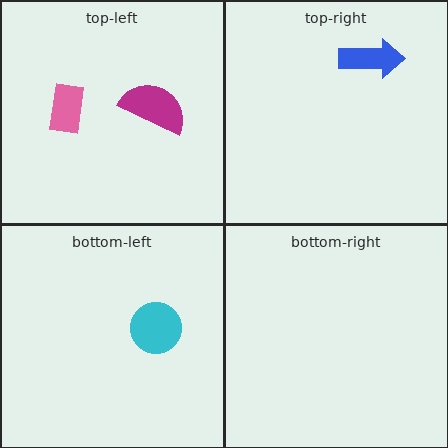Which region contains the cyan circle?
The bottom-left region.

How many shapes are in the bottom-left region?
1.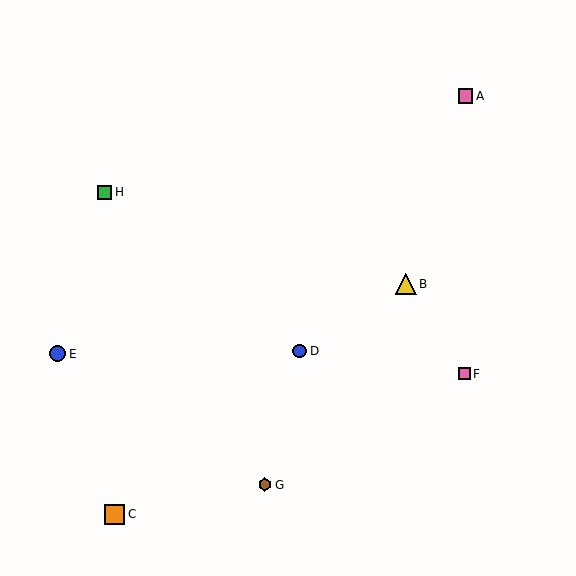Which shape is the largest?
The yellow triangle (labeled B) is the largest.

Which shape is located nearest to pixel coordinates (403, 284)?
The yellow triangle (labeled B) at (406, 284) is nearest to that location.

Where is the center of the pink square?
The center of the pink square is at (464, 374).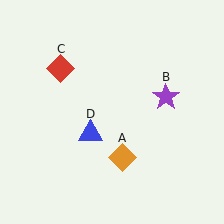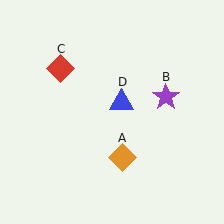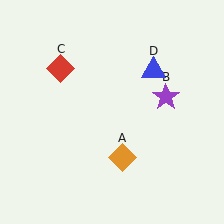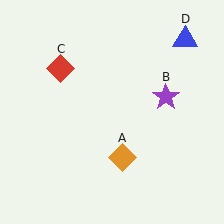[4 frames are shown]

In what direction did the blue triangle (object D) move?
The blue triangle (object D) moved up and to the right.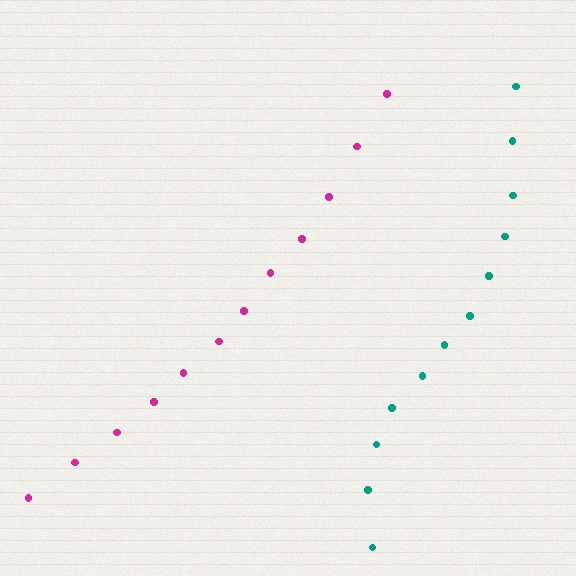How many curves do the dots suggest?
There are 2 distinct paths.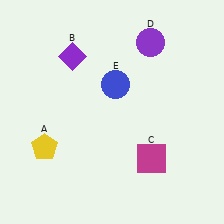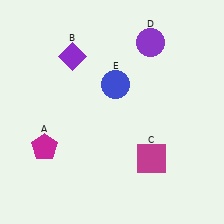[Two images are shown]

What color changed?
The pentagon (A) changed from yellow in Image 1 to magenta in Image 2.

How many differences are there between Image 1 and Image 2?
There is 1 difference between the two images.